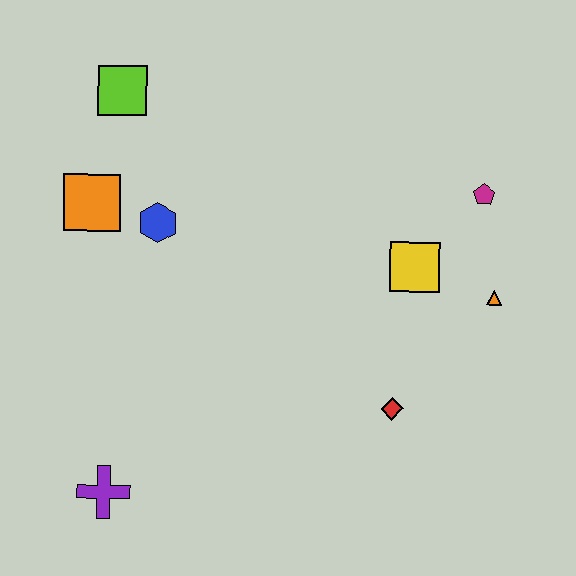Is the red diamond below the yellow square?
Yes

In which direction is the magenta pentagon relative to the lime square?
The magenta pentagon is to the right of the lime square.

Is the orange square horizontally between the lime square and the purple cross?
No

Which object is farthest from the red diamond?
The lime square is farthest from the red diamond.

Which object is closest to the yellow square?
The orange triangle is closest to the yellow square.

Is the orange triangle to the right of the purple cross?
Yes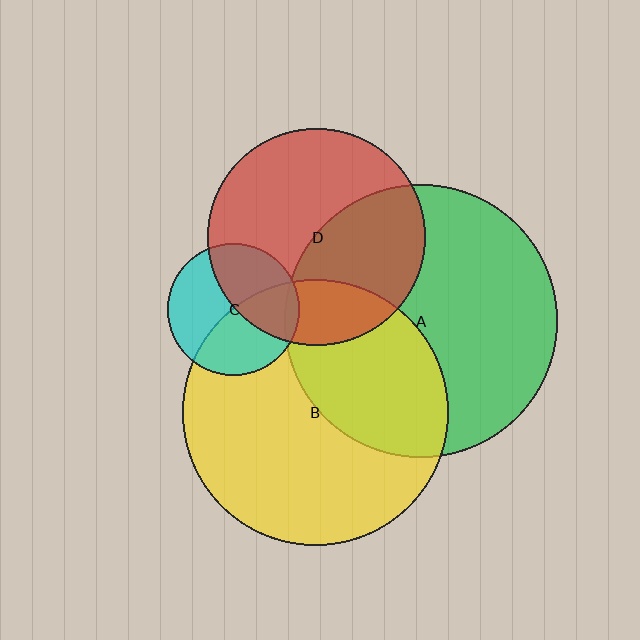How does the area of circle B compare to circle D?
Approximately 1.5 times.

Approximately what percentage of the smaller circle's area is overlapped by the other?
Approximately 45%.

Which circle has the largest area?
Circle A (green).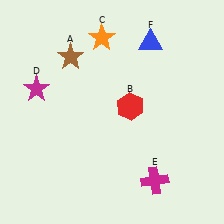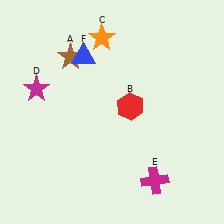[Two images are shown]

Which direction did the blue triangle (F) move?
The blue triangle (F) moved left.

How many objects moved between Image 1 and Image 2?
1 object moved between the two images.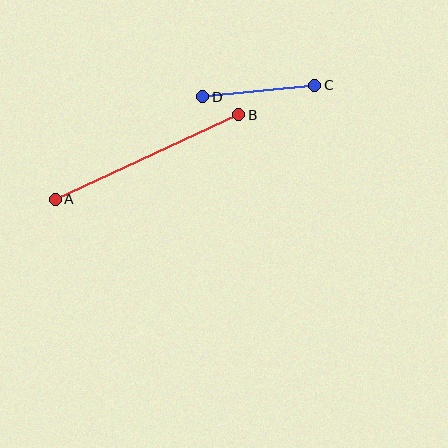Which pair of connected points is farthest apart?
Points A and B are farthest apart.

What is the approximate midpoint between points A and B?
The midpoint is at approximately (147, 157) pixels.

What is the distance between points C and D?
The distance is approximately 113 pixels.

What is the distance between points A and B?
The distance is approximately 202 pixels.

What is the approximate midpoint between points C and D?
The midpoint is at approximately (259, 91) pixels.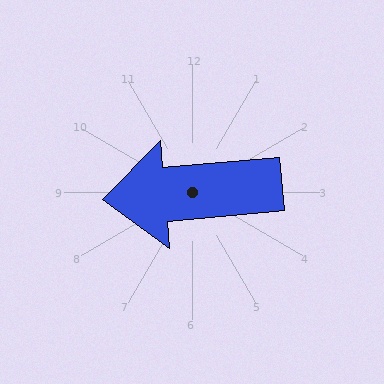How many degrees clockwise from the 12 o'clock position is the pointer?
Approximately 265 degrees.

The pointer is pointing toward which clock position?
Roughly 9 o'clock.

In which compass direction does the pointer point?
West.